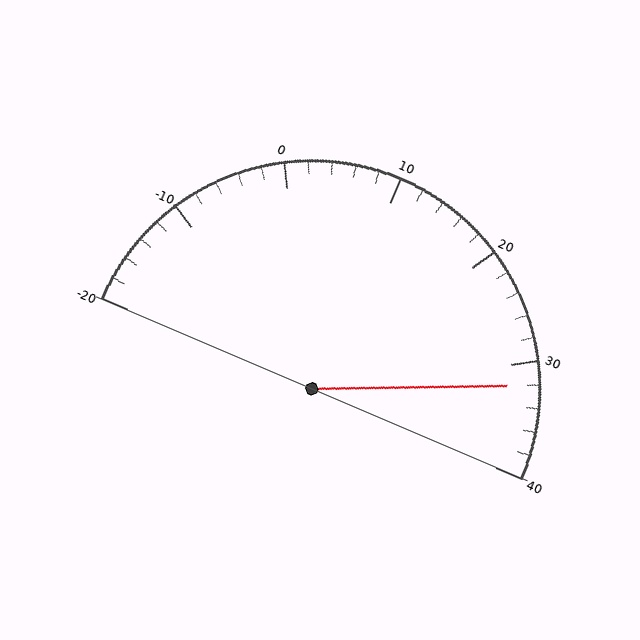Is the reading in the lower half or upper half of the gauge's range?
The reading is in the upper half of the range (-20 to 40).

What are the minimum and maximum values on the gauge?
The gauge ranges from -20 to 40.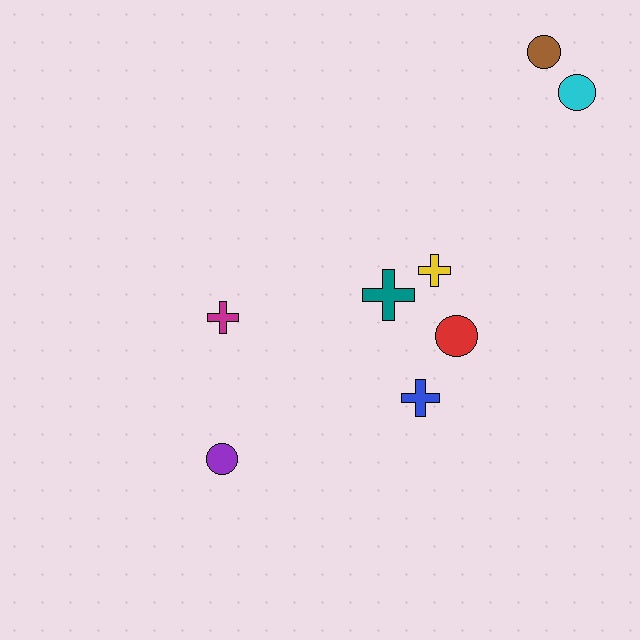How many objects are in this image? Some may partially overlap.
There are 8 objects.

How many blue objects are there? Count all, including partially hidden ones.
There is 1 blue object.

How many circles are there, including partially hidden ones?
There are 4 circles.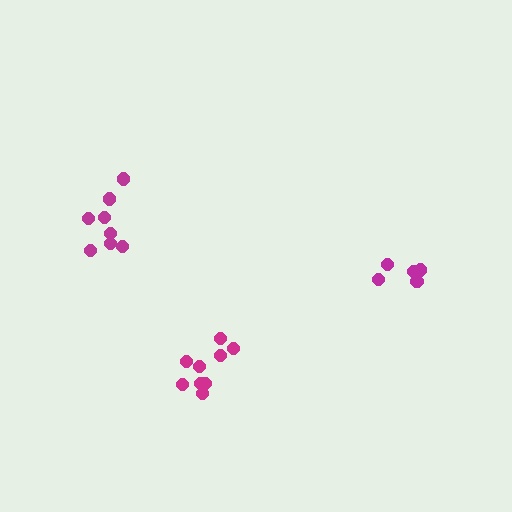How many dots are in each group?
Group 1: 9 dots, Group 2: 8 dots, Group 3: 6 dots (23 total).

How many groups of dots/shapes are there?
There are 3 groups.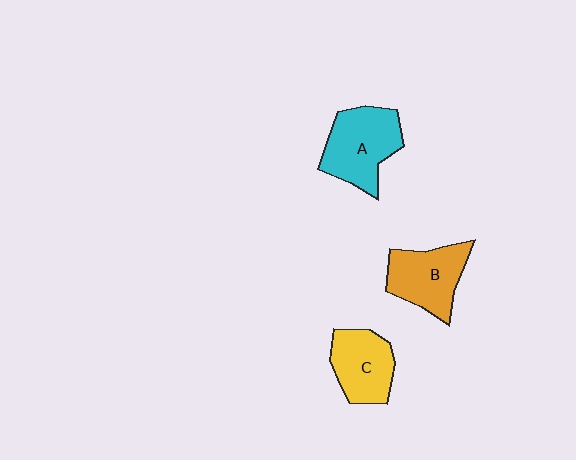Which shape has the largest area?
Shape A (cyan).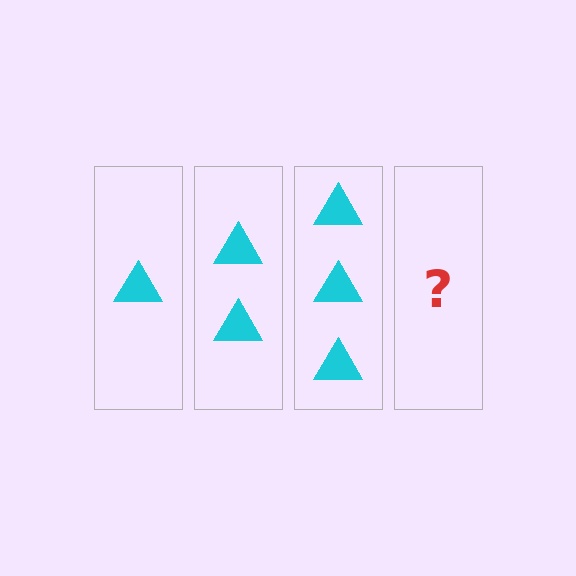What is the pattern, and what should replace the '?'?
The pattern is that each step adds one more triangle. The '?' should be 4 triangles.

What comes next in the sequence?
The next element should be 4 triangles.